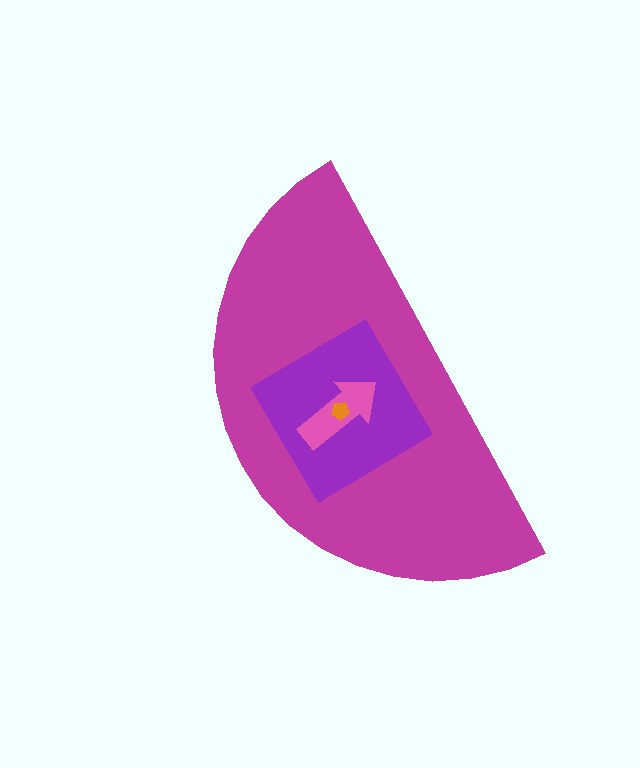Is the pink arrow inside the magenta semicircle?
Yes.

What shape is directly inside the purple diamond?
The pink arrow.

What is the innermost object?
The orange pentagon.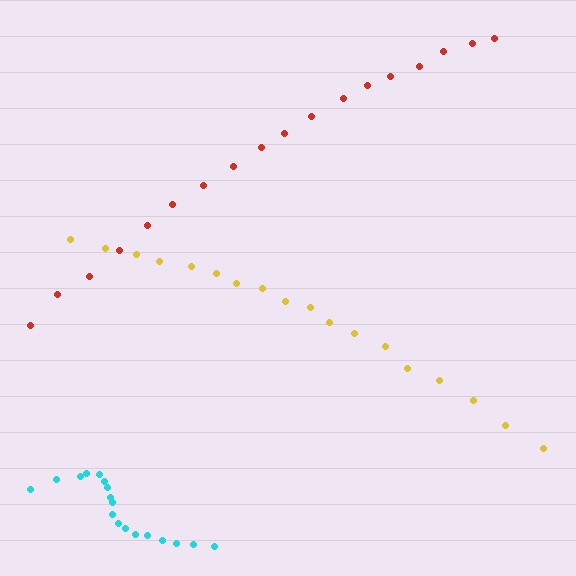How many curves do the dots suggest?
There are 3 distinct paths.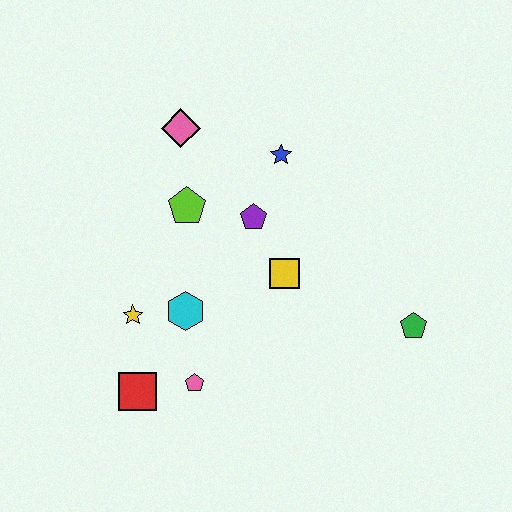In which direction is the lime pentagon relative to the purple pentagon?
The lime pentagon is to the left of the purple pentagon.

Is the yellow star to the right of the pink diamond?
No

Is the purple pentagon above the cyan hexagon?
Yes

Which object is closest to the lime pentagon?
The purple pentagon is closest to the lime pentagon.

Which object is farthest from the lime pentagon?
The green pentagon is farthest from the lime pentagon.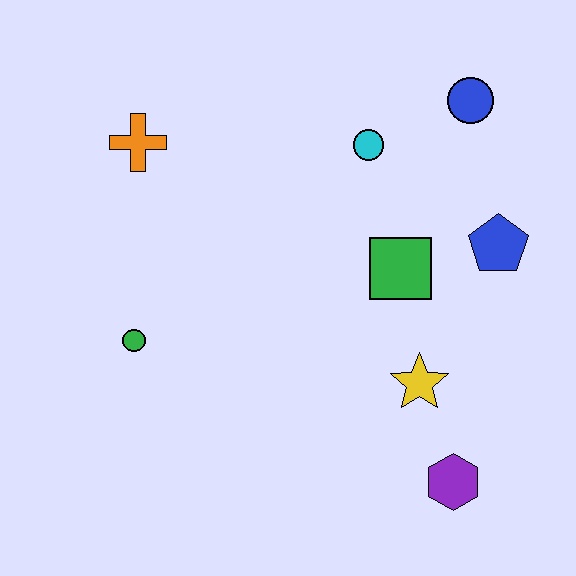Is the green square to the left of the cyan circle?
No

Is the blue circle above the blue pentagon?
Yes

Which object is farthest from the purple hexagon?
The orange cross is farthest from the purple hexagon.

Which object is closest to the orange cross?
The green circle is closest to the orange cross.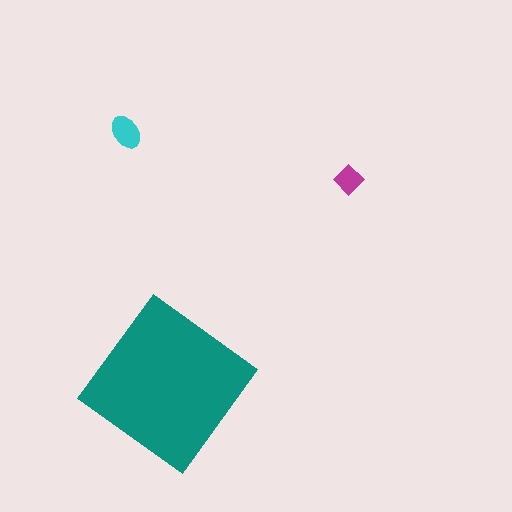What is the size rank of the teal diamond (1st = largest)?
1st.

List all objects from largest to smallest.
The teal diamond, the cyan ellipse, the magenta diamond.